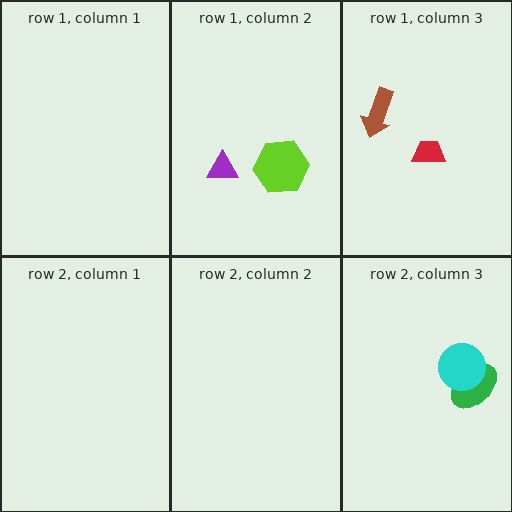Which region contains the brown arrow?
The row 1, column 3 region.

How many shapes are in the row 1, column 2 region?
2.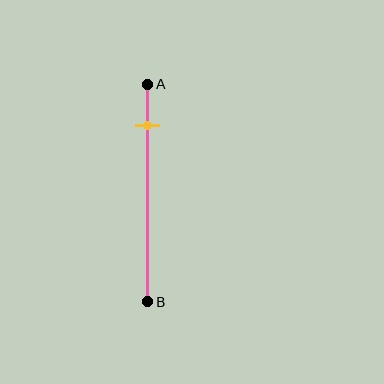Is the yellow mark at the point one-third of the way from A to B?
No, the mark is at about 20% from A, not at the 33% one-third point.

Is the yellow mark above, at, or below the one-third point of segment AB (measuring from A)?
The yellow mark is above the one-third point of segment AB.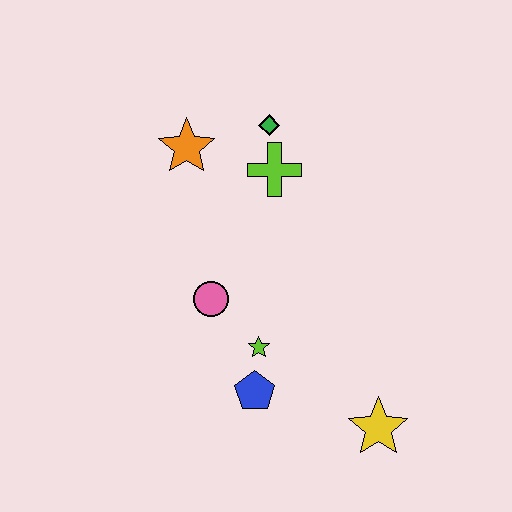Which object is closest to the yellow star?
The blue pentagon is closest to the yellow star.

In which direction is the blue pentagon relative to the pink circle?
The blue pentagon is below the pink circle.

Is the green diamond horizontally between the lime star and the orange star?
No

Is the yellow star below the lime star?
Yes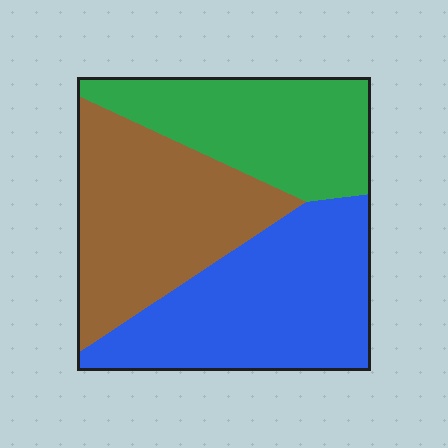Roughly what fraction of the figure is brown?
Brown covers 34% of the figure.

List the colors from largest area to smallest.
From largest to smallest: blue, brown, green.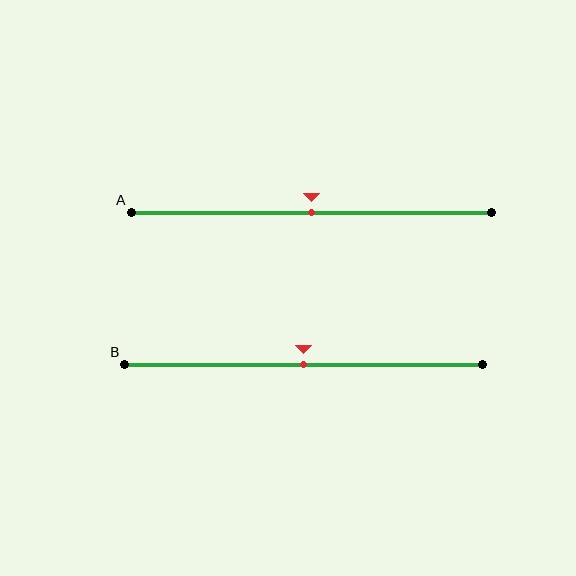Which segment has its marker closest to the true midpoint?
Segment A has its marker closest to the true midpoint.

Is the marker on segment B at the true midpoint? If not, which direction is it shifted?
Yes, the marker on segment B is at the true midpoint.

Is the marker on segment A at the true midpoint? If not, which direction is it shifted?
Yes, the marker on segment A is at the true midpoint.